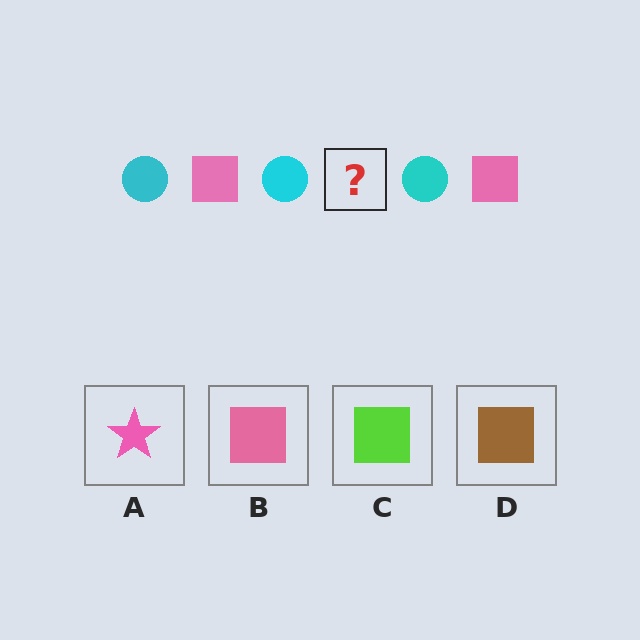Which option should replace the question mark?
Option B.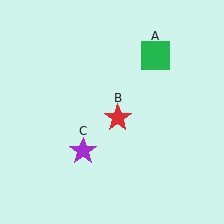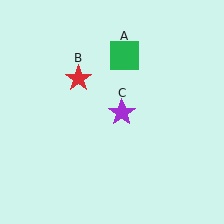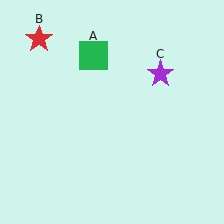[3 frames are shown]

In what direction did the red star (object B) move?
The red star (object B) moved up and to the left.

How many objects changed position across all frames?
3 objects changed position: green square (object A), red star (object B), purple star (object C).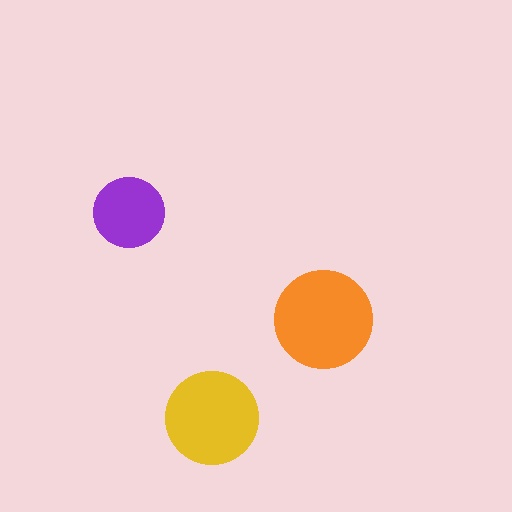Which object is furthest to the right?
The orange circle is rightmost.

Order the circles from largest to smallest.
the orange one, the yellow one, the purple one.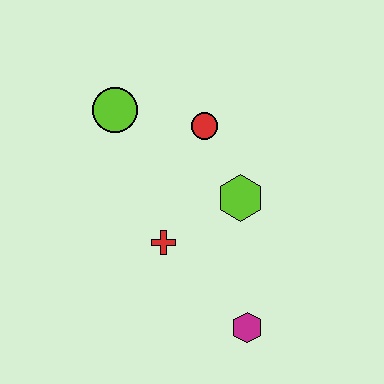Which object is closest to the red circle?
The lime hexagon is closest to the red circle.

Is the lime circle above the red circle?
Yes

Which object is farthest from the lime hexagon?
The lime circle is farthest from the lime hexagon.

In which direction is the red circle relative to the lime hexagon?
The red circle is above the lime hexagon.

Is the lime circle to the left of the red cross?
Yes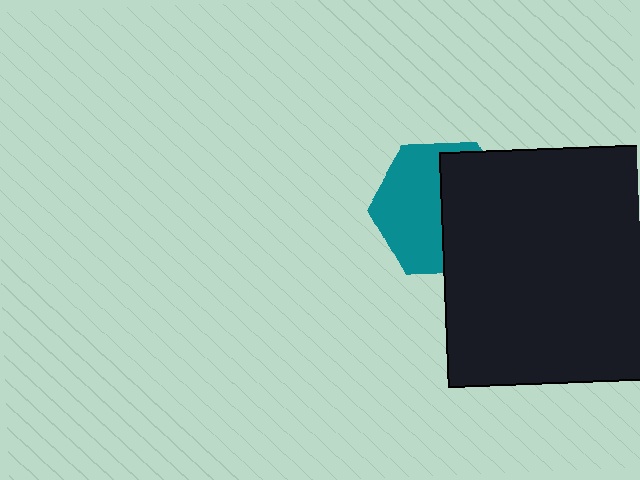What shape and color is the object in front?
The object in front is a black square.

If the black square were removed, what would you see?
You would see the complete teal hexagon.